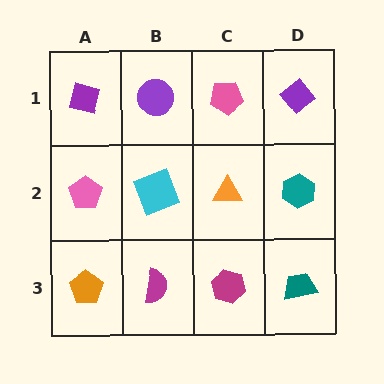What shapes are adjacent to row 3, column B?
A cyan square (row 2, column B), an orange pentagon (row 3, column A), a magenta hexagon (row 3, column C).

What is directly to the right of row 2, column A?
A cyan square.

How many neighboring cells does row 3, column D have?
2.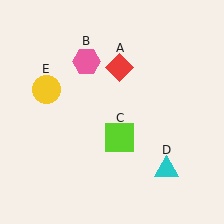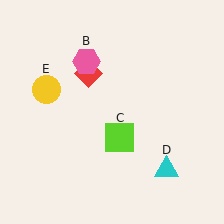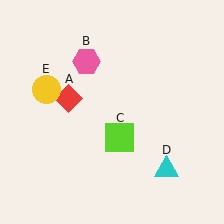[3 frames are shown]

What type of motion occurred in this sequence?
The red diamond (object A) rotated counterclockwise around the center of the scene.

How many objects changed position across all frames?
1 object changed position: red diamond (object A).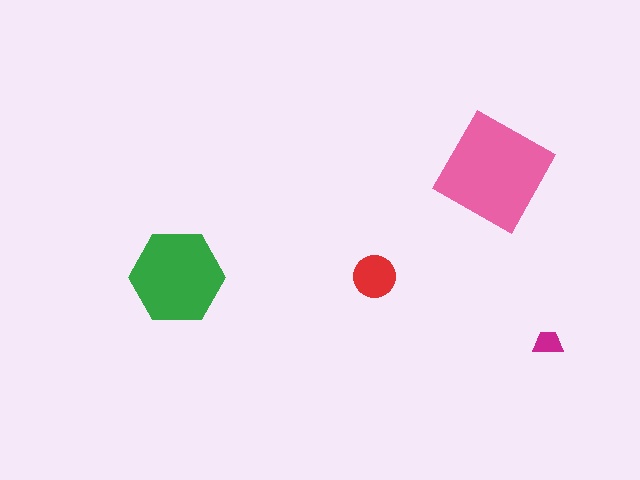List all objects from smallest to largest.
The magenta trapezoid, the red circle, the green hexagon, the pink diamond.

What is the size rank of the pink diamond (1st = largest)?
1st.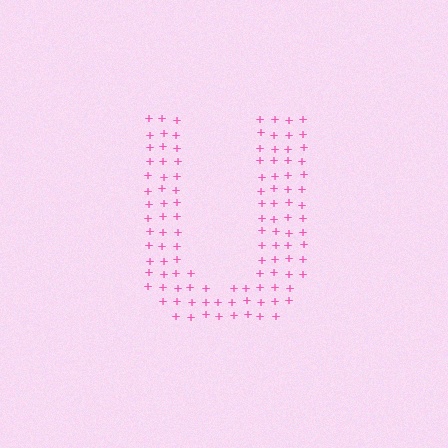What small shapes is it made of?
It is made of small plus signs.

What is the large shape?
The large shape is the letter U.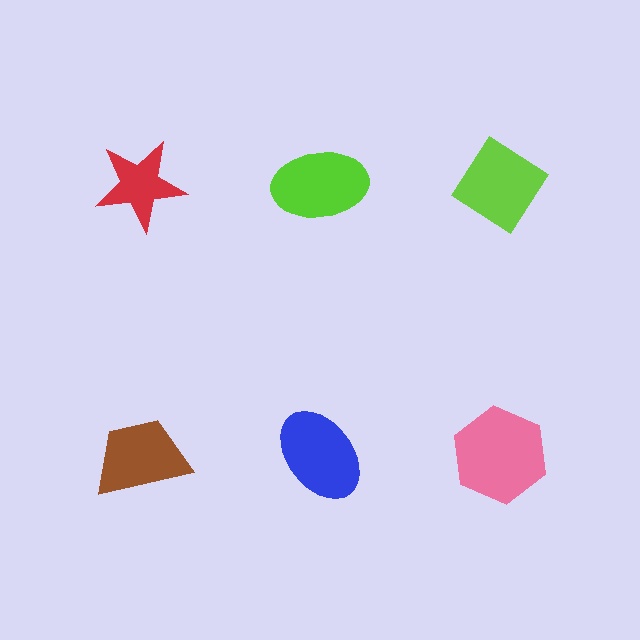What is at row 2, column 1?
A brown trapezoid.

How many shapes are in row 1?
3 shapes.